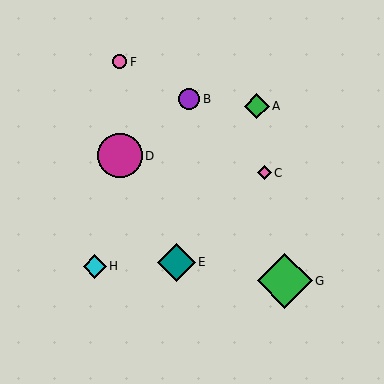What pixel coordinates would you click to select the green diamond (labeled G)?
Click at (285, 281) to select the green diamond G.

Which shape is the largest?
The green diamond (labeled G) is the largest.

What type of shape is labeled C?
Shape C is a pink diamond.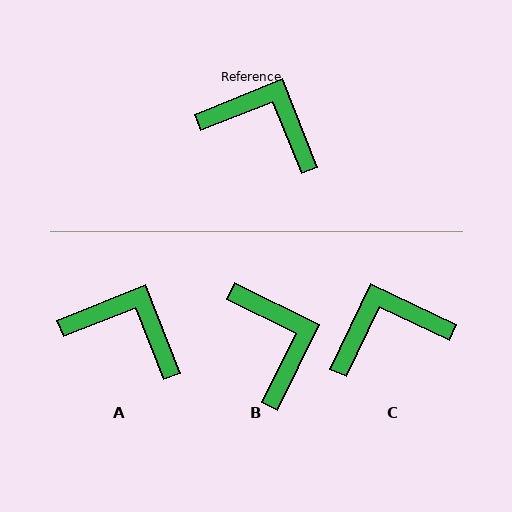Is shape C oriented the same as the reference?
No, it is off by about 43 degrees.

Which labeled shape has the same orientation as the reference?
A.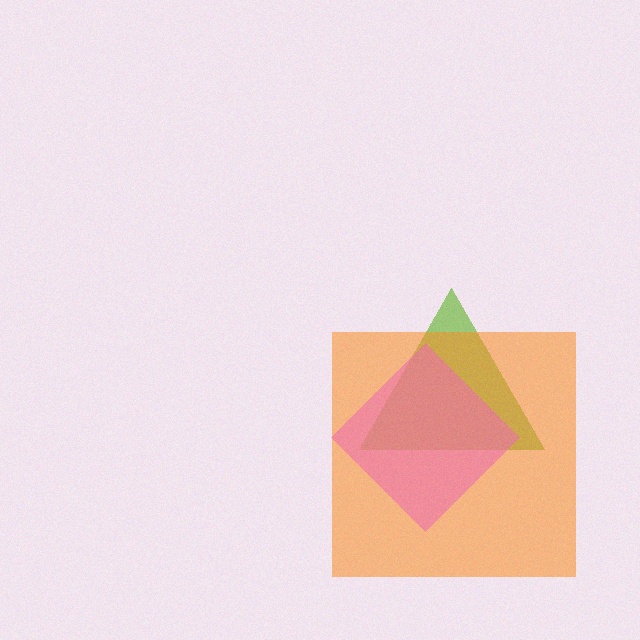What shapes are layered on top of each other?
The layered shapes are: a lime triangle, an orange square, a pink diamond.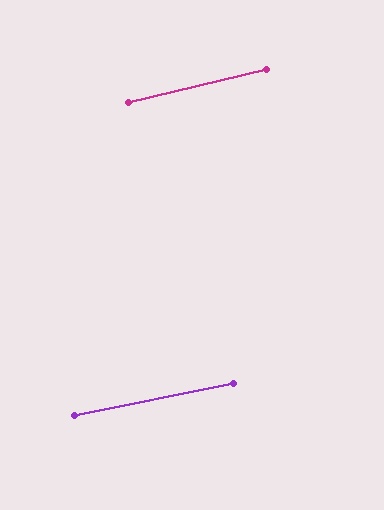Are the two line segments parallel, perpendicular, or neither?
Parallel — their directions differ by only 1.8°.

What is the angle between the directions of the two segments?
Approximately 2 degrees.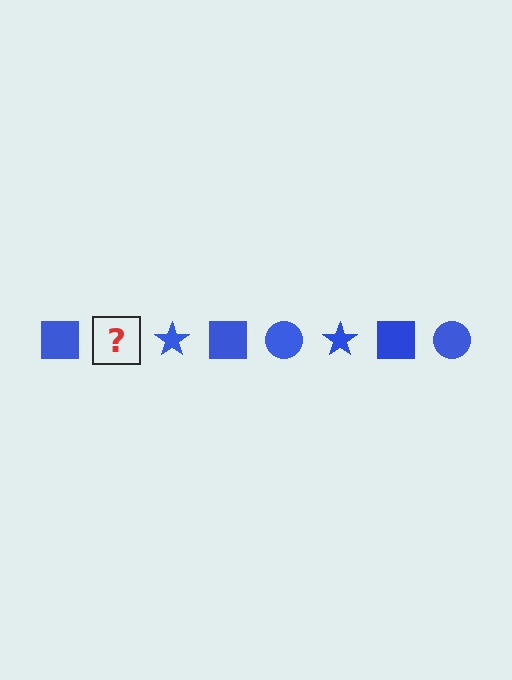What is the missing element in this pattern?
The missing element is a blue circle.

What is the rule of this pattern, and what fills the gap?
The rule is that the pattern cycles through square, circle, star shapes in blue. The gap should be filled with a blue circle.